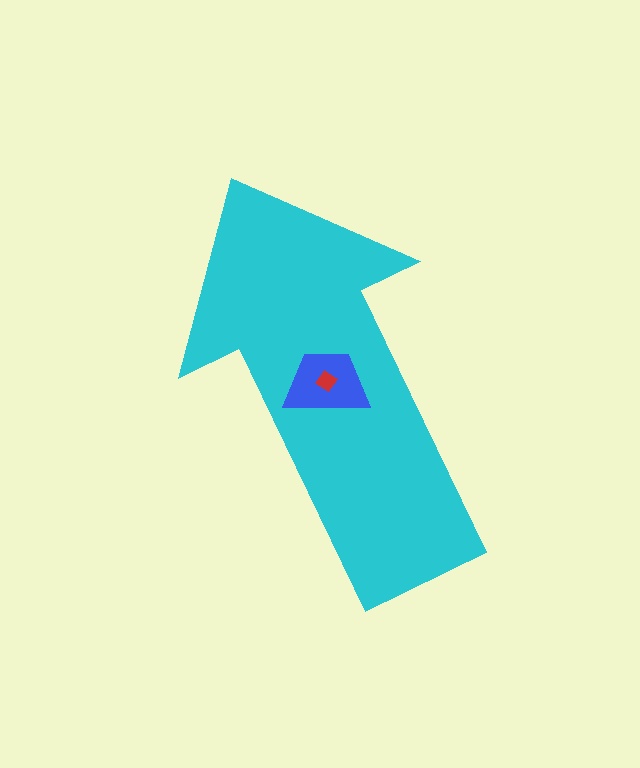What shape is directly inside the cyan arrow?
The blue trapezoid.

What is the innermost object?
The red diamond.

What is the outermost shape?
The cyan arrow.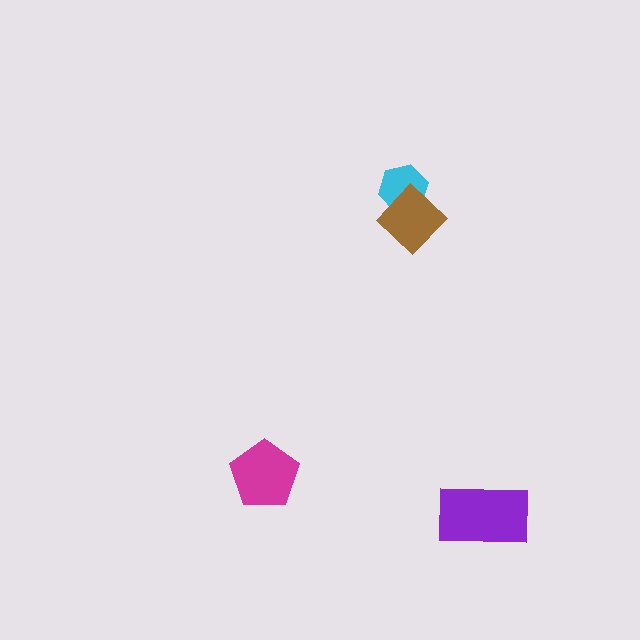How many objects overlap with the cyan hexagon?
1 object overlaps with the cyan hexagon.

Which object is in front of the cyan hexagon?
The brown diamond is in front of the cyan hexagon.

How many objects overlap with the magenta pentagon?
0 objects overlap with the magenta pentagon.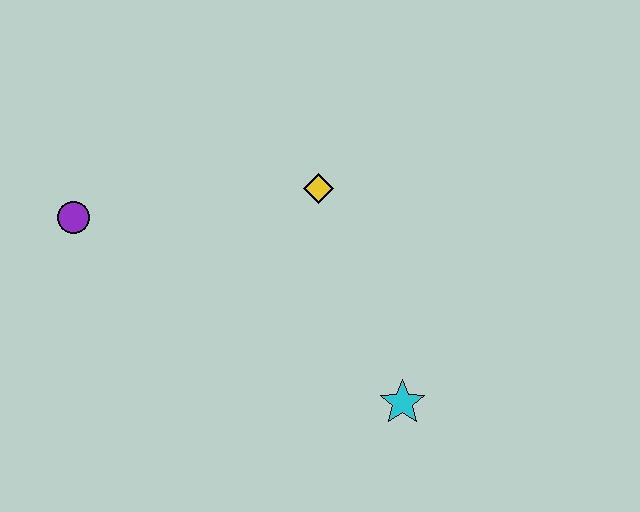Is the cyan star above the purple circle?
No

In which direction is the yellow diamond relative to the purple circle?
The yellow diamond is to the right of the purple circle.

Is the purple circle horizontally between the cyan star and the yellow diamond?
No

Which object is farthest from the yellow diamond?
The purple circle is farthest from the yellow diamond.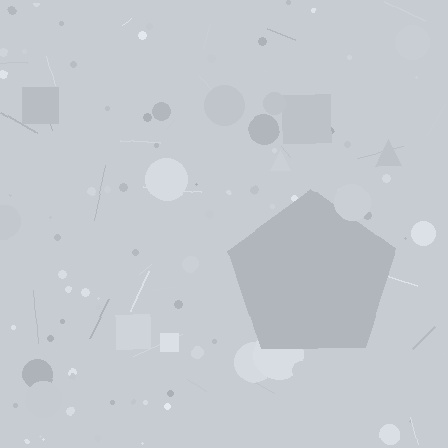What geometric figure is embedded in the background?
A pentagon is embedded in the background.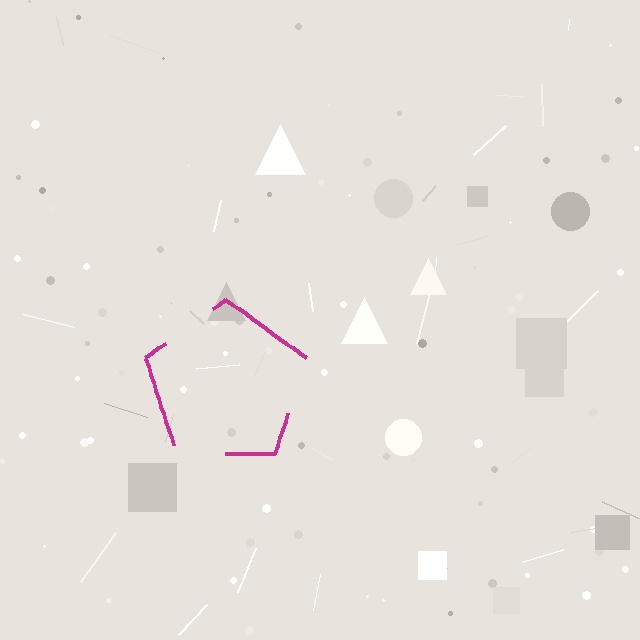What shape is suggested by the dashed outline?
The dashed outline suggests a pentagon.